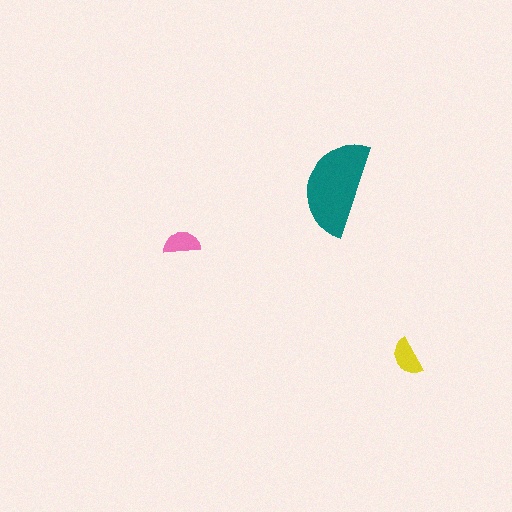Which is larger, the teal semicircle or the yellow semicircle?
The teal one.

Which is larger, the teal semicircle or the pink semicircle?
The teal one.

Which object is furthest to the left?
The pink semicircle is leftmost.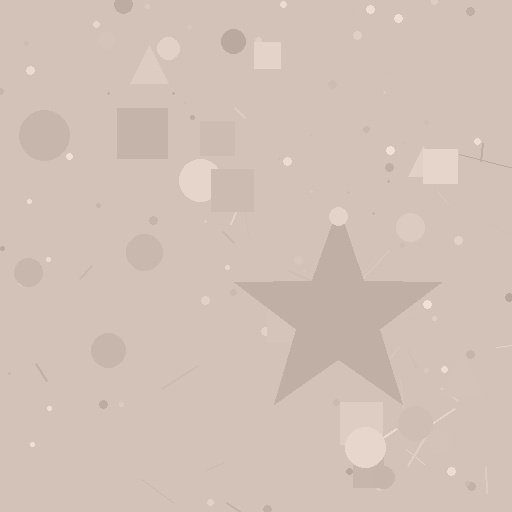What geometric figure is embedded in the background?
A star is embedded in the background.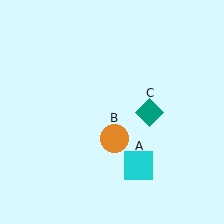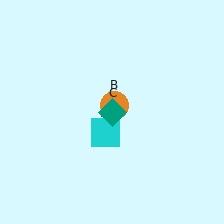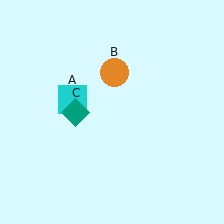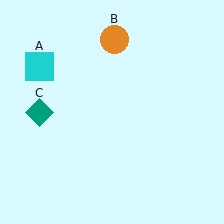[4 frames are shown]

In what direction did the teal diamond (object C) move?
The teal diamond (object C) moved left.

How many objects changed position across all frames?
3 objects changed position: cyan square (object A), orange circle (object B), teal diamond (object C).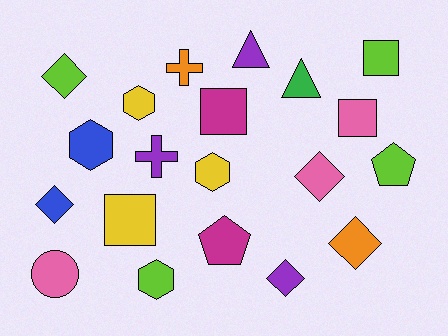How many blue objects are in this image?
There are 2 blue objects.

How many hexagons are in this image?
There are 4 hexagons.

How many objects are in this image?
There are 20 objects.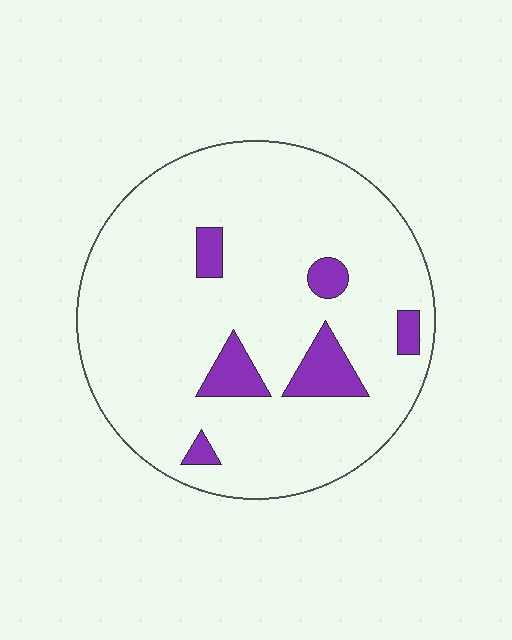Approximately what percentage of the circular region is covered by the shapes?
Approximately 10%.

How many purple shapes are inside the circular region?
6.